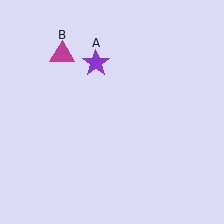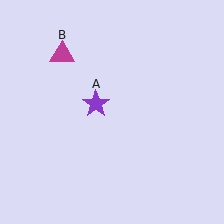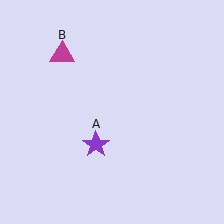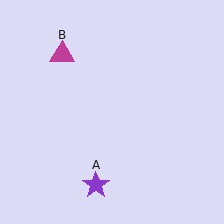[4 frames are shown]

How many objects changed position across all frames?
1 object changed position: purple star (object A).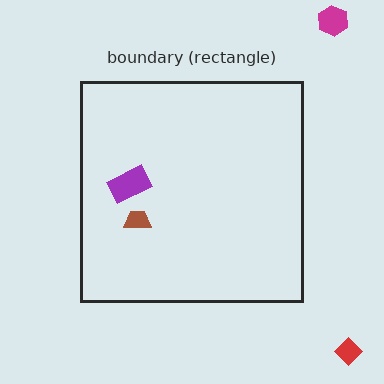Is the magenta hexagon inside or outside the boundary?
Outside.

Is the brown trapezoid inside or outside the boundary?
Inside.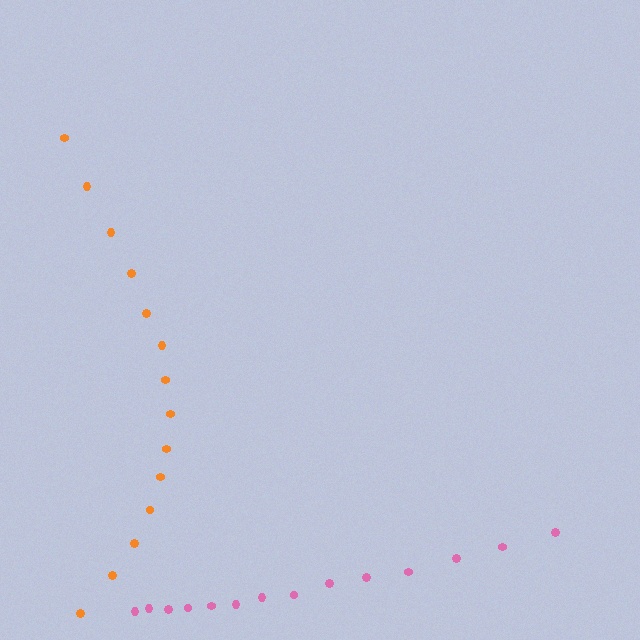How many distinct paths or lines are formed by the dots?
There are 2 distinct paths.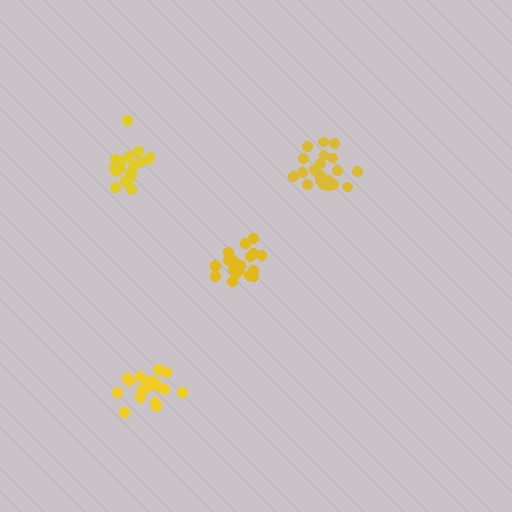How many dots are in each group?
Group 1: 20 dots, Group 2: 21 dots, Group 3: 17 dots, Group 4: 19 dots (77 total).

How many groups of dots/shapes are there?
There are 4 groups.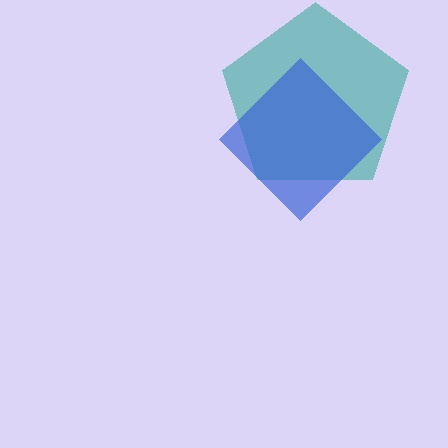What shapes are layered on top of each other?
The layered shapes are: a teal pentagon, a blue diamond.